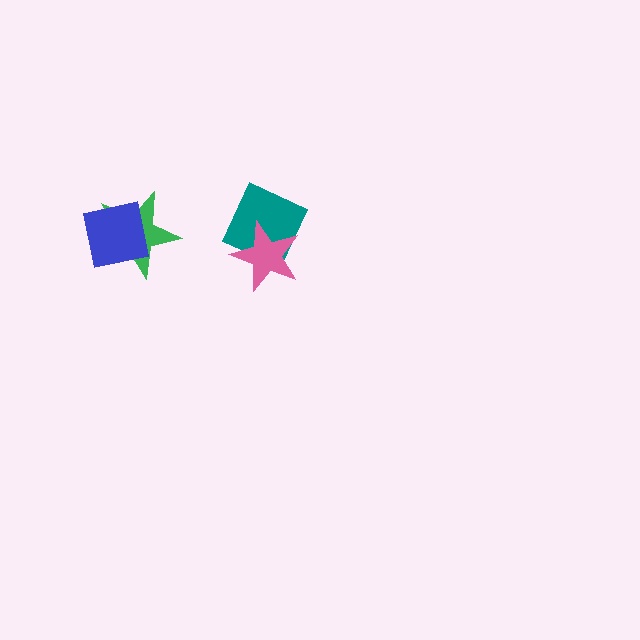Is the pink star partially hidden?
No, no other shape covers it.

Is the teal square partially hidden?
Yes, it is partially covered by another shape.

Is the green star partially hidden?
Yes, it is partially covered by another shape.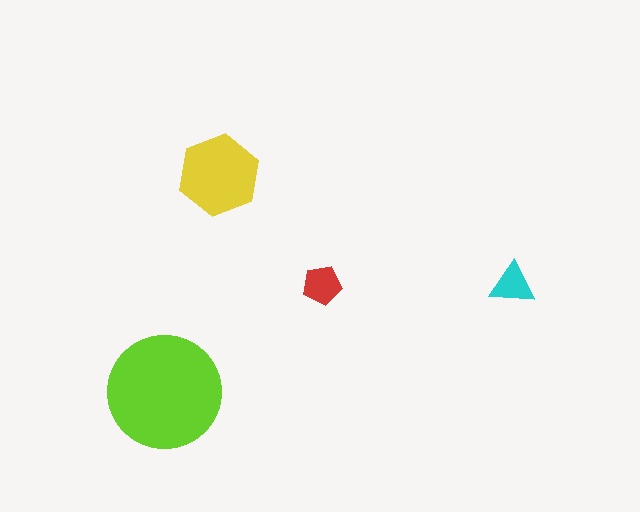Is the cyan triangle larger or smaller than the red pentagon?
Smaller.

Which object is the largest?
The lime circle.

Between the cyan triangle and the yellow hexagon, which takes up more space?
The yellow hexagon.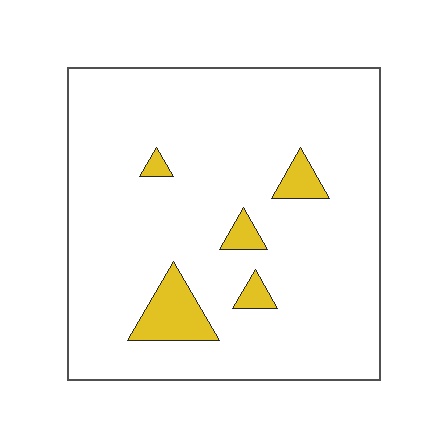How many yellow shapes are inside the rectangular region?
5.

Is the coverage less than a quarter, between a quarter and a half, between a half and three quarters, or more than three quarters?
Less than a quarter.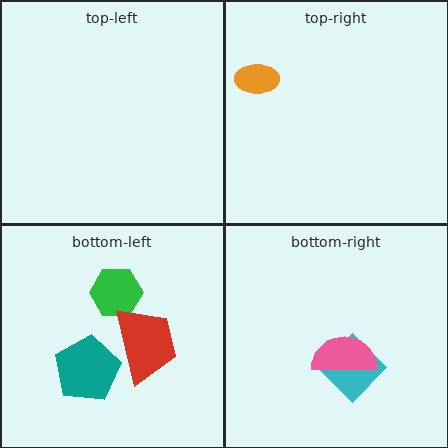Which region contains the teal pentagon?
The bottom-left region.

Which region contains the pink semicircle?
The bottom-right region.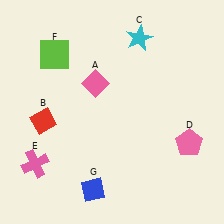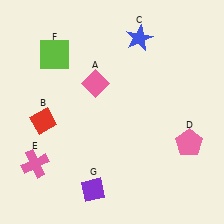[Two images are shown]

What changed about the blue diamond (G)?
In Image 1, G is blue. In Image 2, it changed to purple.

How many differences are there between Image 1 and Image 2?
There are 2 differences between the two images.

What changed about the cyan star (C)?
In Image 1, C is cyan. In Image 2, it changed to blue.